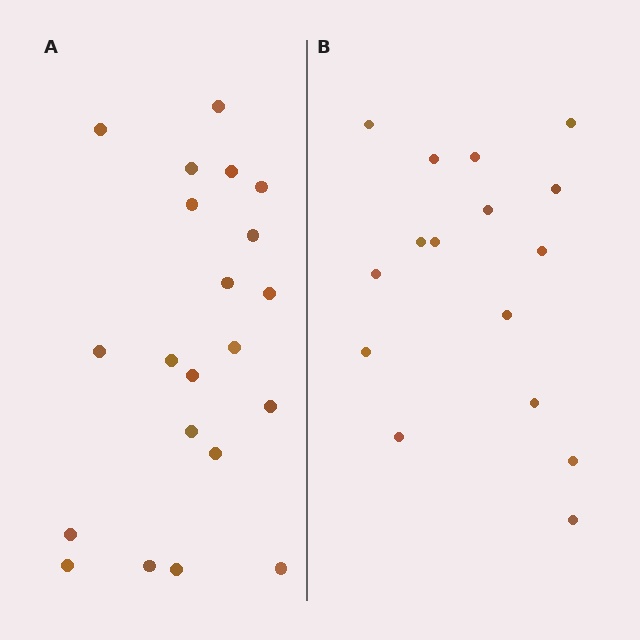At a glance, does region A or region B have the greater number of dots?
Region A (the left region) has more dots.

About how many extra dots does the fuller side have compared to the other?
Region A has about 5 more dots than region B.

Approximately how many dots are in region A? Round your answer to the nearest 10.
About 20 dots. (The exact count is 21, which rounds to 20.)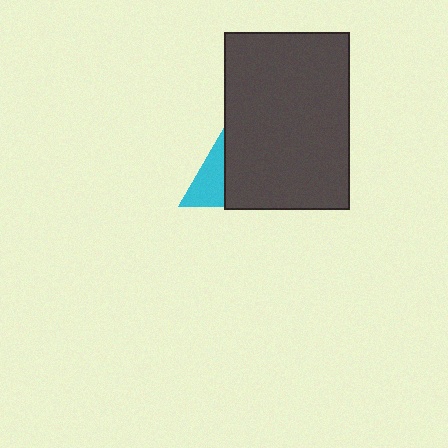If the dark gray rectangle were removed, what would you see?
You would see the complete cyan triangle.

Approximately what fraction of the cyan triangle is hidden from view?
Roughly 70% of the cyan triangle is hidden behind the dark gray rectangle.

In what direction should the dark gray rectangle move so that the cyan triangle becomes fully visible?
The dark gray rectangle should move right. That is the shortest direction to clear the overlap and leave the cyan triangle fully visible.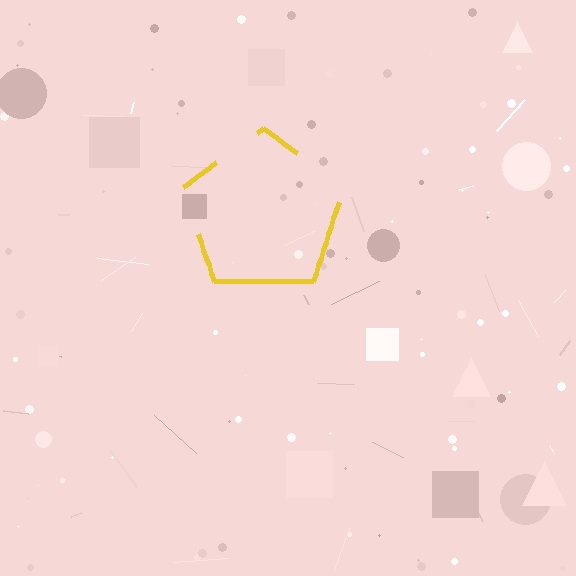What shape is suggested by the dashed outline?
The dashed outline suggests a pentagon.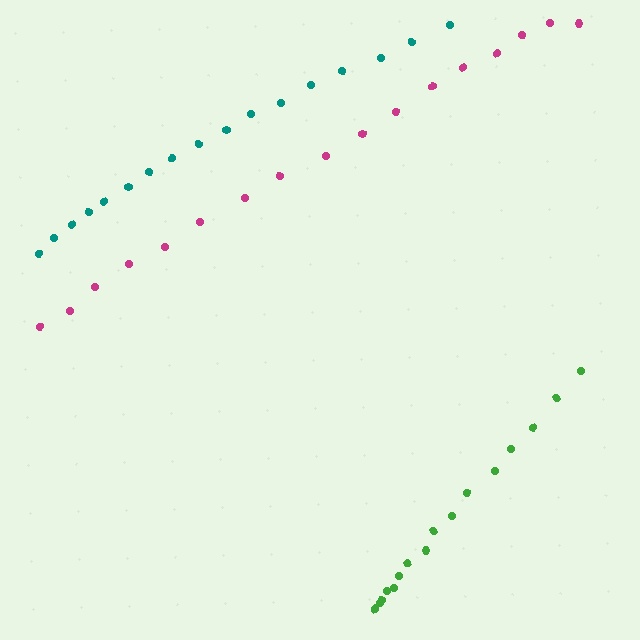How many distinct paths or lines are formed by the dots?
There are 3 distinct paths.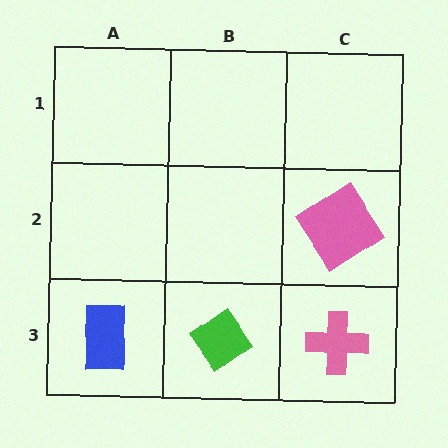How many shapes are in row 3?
3 shapes.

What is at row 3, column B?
A green diamond.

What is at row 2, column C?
A pink diamond.